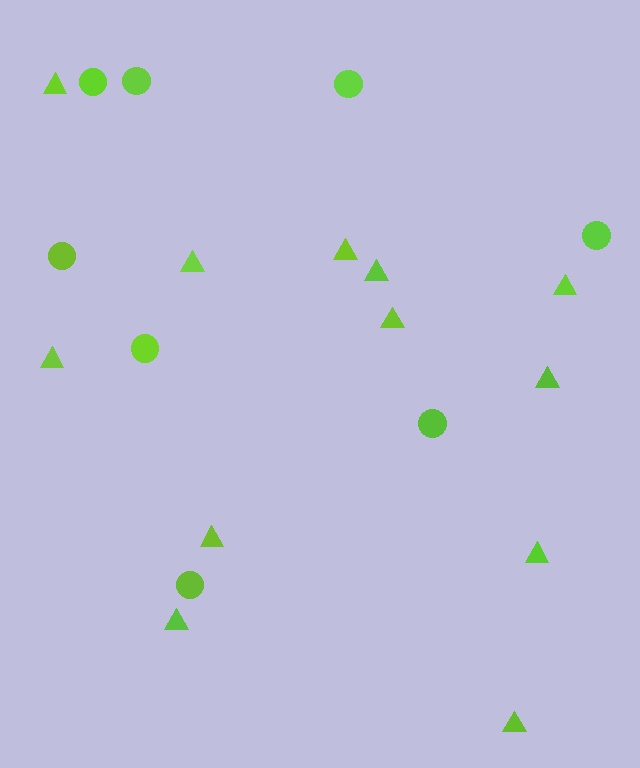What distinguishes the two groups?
There are 2 groups: one group of circles (8) and one group of triangles (12).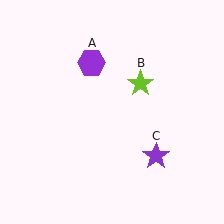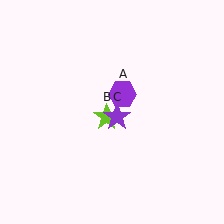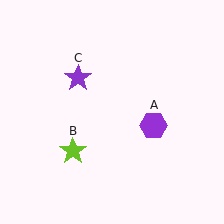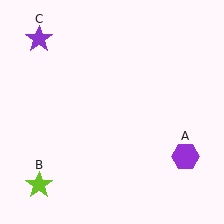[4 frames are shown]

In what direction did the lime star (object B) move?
The lime star (object B) moved down and to the left.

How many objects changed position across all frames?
3 objects changed position: purple hexagon (object A), lime star (object B), purple star (object C).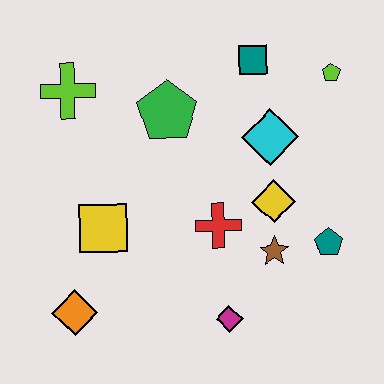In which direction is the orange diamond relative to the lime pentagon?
The orange diamond is to the left of the lime pentagon.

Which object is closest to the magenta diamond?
The brown star is closest to the magenta diamond.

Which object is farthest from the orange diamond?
The lime pentagon is farthest from the orange diamond.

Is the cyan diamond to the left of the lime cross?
No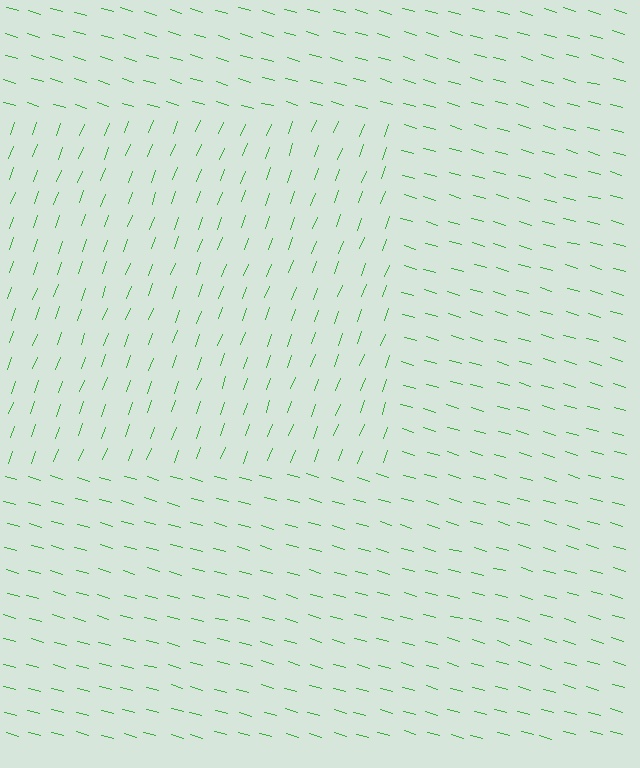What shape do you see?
I see a rectangle.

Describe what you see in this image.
The image is filled with small green line segments. A rectangle region in the image has lines oriented differently from the surrounding lines, creating a visible texture boundary.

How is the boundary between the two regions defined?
The boundary is defined purely by a change in line orientation (approximately 86 degrees difference). All lines are the same color and thickness.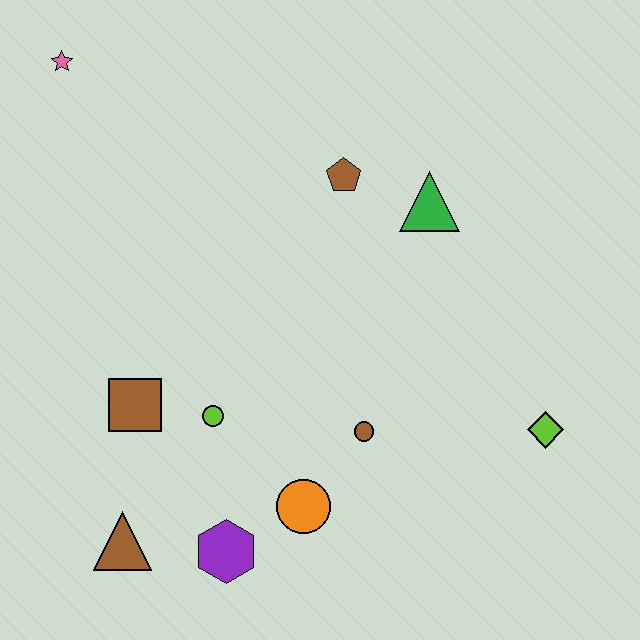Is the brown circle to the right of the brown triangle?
Yes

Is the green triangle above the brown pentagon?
No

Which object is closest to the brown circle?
The orange circle is closest to the brown circle.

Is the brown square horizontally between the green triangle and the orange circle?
No